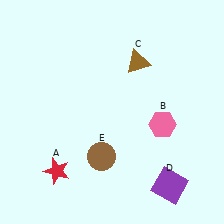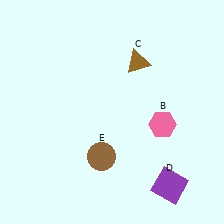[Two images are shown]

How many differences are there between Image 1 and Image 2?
There is 1 difference between the two images.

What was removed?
The red star (A) was removed in Image 2.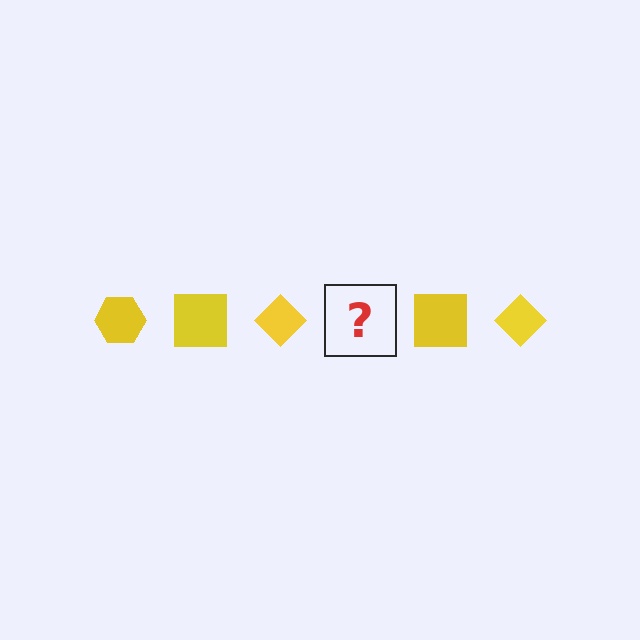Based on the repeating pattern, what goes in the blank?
The blank should be a yellow hexagon.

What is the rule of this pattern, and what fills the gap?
The rule is that the pattern cycles through hexagon, square, diamond shapes in yellow. The gap should be filled with a yellow hexagon.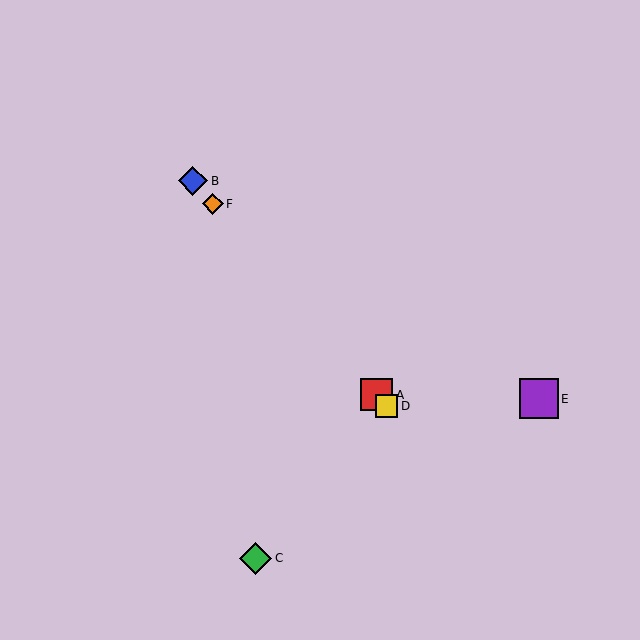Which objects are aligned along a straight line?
Objects A, B, D, F are aligned along a straight line.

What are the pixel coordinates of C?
Object C is at (256, 558).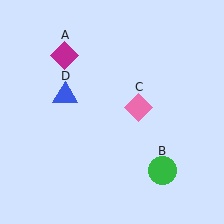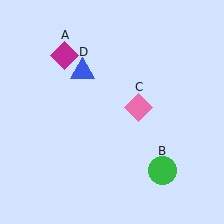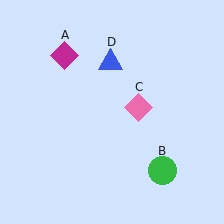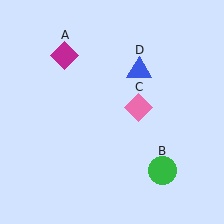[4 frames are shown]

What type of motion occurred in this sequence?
The blue triangle (object D) rotated clockwise around the center of the scene.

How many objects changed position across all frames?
1 object changed position: blue triangle (object D).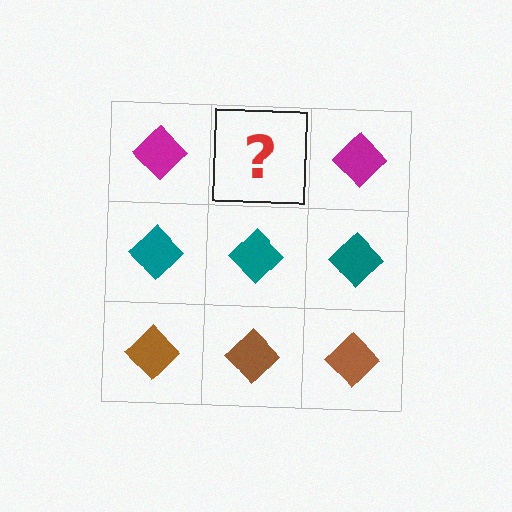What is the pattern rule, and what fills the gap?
The rule is that each row has a consistent color. The gap should be filled with a magenta diamond.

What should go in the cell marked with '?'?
The missing cell should contain a magenta diamond.